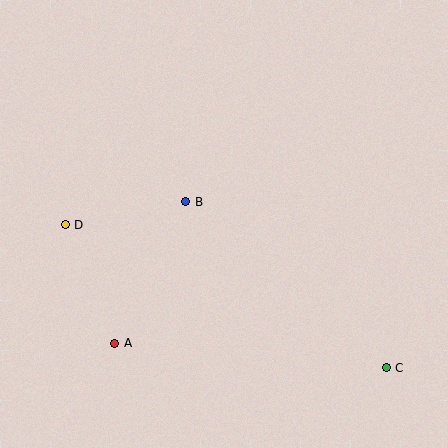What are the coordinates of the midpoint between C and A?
The midpoint between C and A is at (250, 356).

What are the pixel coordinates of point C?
Point C is at (386, 368).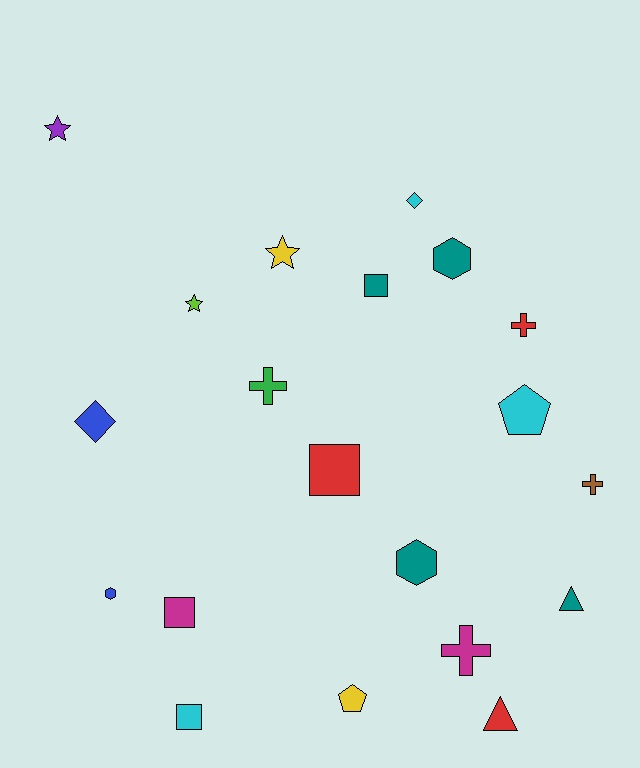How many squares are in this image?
There are 4 squares.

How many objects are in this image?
There are 20 objects.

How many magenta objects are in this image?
There are 2 magenta objects.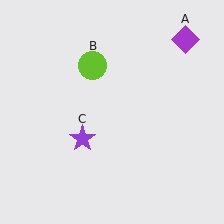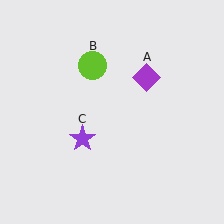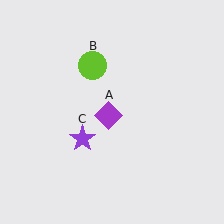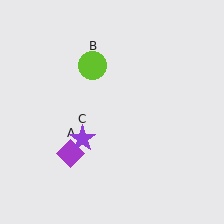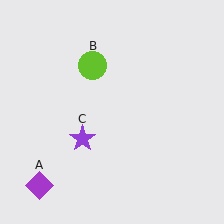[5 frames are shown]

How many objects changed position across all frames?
1 object changed position: purple diamond (object A).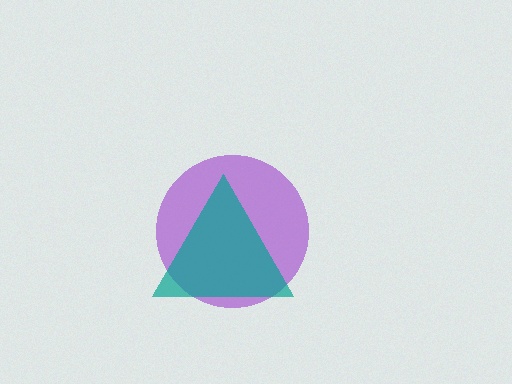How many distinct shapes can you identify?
There are 2 distinct shapes: a purple circle, a teal triangle.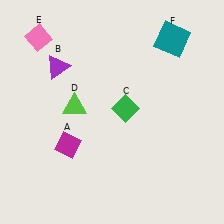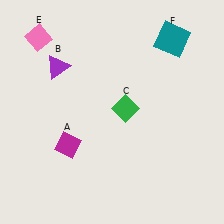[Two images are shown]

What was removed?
The lime triangle (D) was removed in Image 2.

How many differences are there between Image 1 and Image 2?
There is 1 difference between the two images.